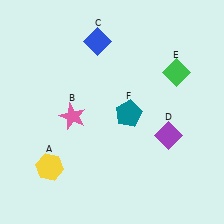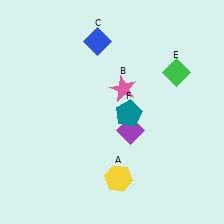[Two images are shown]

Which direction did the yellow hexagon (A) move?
The yellow hexagon (A) moved right.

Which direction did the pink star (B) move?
The pink star (B) moved right.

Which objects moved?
The objects that moved are: the yellow hexagon (A), the pink star (B), the purple diamond (D).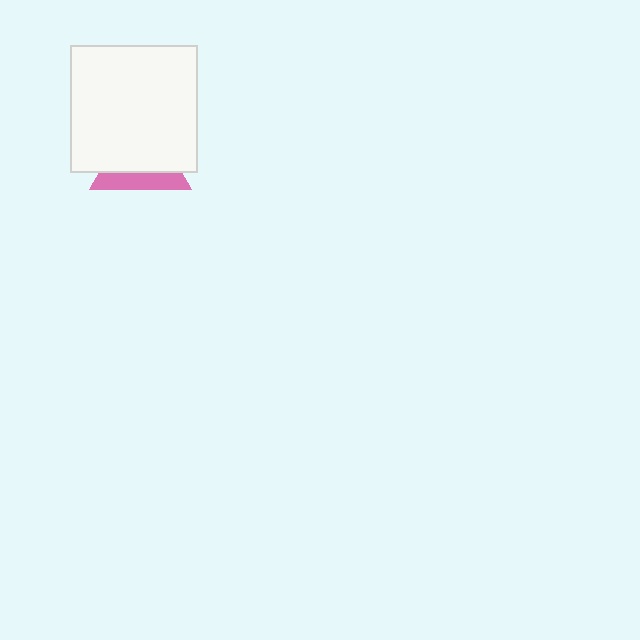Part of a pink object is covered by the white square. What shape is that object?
It is a triangle.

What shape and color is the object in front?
The object in front is a white square.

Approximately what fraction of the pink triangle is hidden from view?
Roughly 67% of the pink triangle is hidden behind the white square.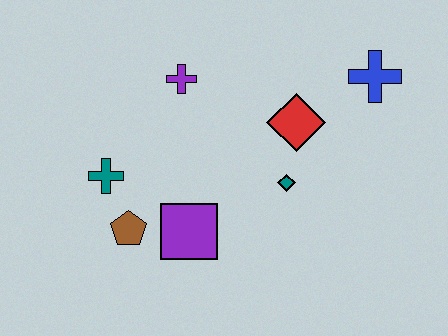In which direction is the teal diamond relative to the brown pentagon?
The teal diamond is to the right of the brown pentagon.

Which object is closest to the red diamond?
The teal diamond is closest to the red diamond.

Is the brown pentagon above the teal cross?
No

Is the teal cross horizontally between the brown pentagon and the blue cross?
No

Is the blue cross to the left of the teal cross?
No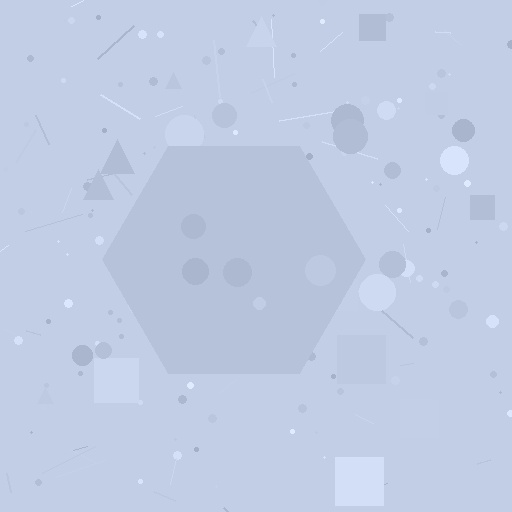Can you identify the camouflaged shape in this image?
The camouflaged shape is a hexagon.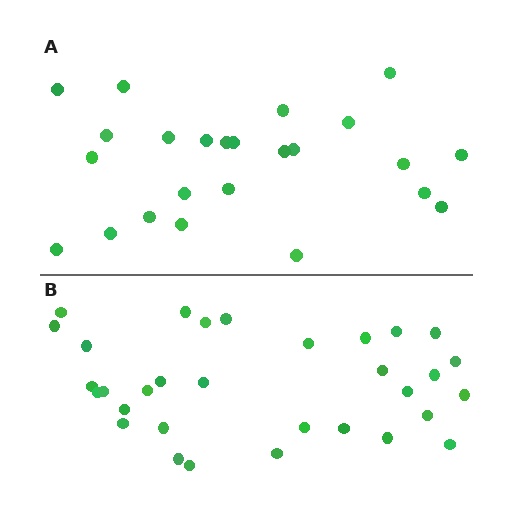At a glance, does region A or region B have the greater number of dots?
Region B (the bottom region) has more dots.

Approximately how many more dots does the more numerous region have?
Region B has roughly 8 or so more dots than region A.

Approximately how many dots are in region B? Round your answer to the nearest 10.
About 30 dots. (The exact count is 32, which rounds to 30.)